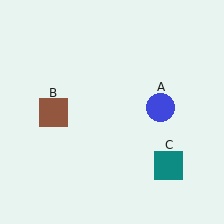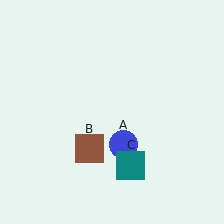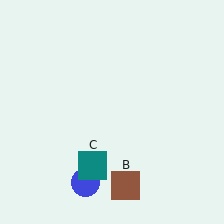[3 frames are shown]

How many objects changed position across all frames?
3 objects changed position: blue circle (object A), brown square (object B), teal square (object C).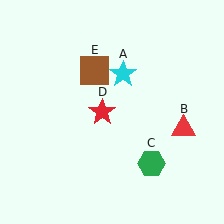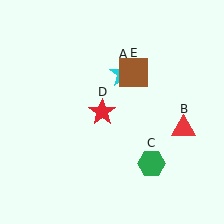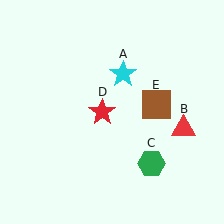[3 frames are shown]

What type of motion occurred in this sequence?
The brown square (object E) rotated clockwise around the center of the scene.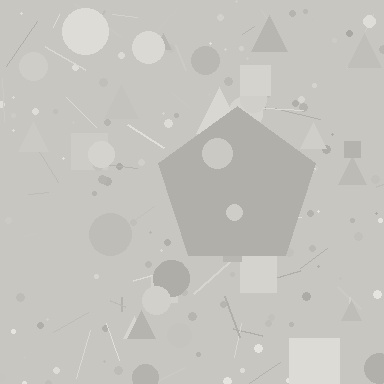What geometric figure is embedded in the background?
A pentagon is embedded in the background.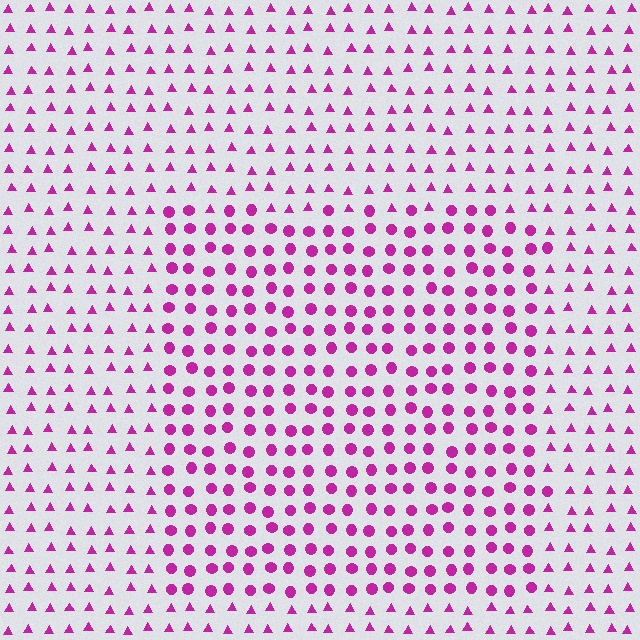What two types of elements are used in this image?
The image uses circles inside the rectangle region and triangles outside it.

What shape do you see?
I see a rectangle.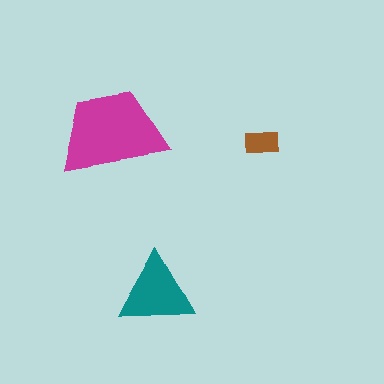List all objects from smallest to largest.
The brown rectangle, the teal triangle, the magenta trapezoid.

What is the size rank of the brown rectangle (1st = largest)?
3rd.